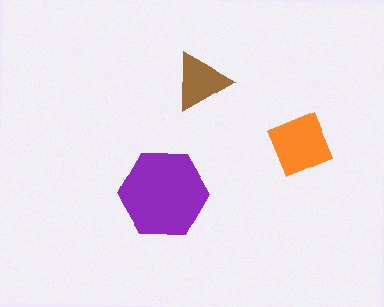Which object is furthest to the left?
The purple hexagon is leftmost.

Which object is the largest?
The purple hexagon.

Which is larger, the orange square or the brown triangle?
The orange square.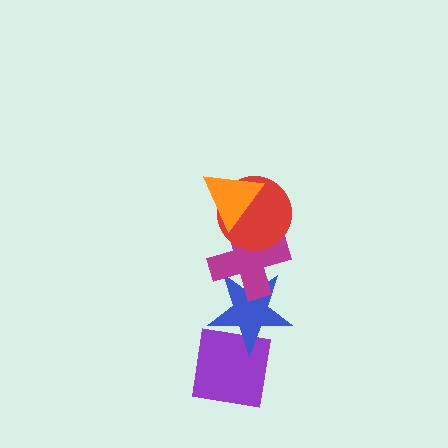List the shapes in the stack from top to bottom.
From top to bottom: the orange triangle, the red circle, the magenta cross, the blue star, the purple square.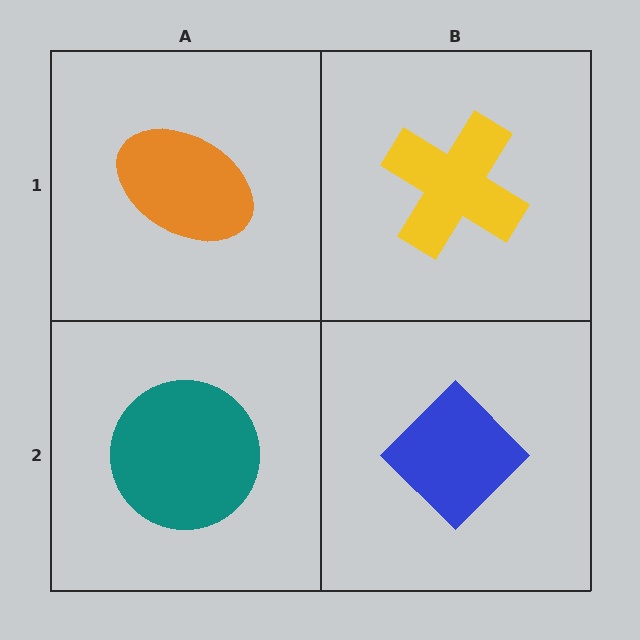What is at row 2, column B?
A blue diamond.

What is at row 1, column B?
A yellow cross.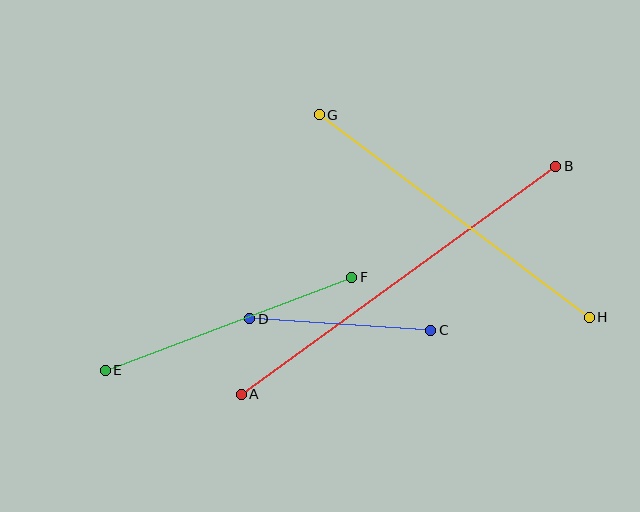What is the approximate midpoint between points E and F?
The midpoint is at approximately (228, 324) pixels.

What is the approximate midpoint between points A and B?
The midpoint is at approximately (399, 280) pixels.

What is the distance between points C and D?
The distance is approximately 182 pixels.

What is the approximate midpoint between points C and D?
The midpoint is at approximately (340, 324) pixels.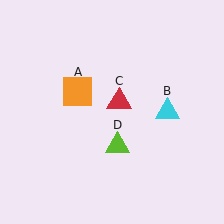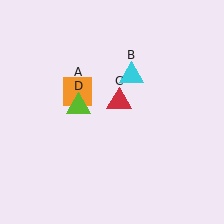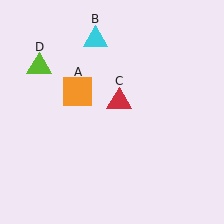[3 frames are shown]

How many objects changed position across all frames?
2 objects changed position: cyan triangle (object B), lime triangle (object D).